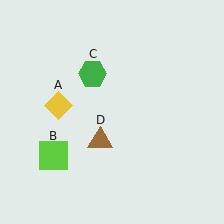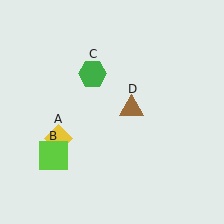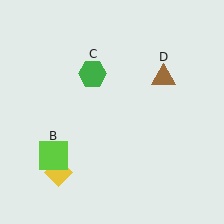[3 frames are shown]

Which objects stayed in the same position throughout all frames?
Lime square (object B) and green hexagon (object C) remained stationary.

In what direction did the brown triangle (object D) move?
The brown triangle (object D) moved up and to the right.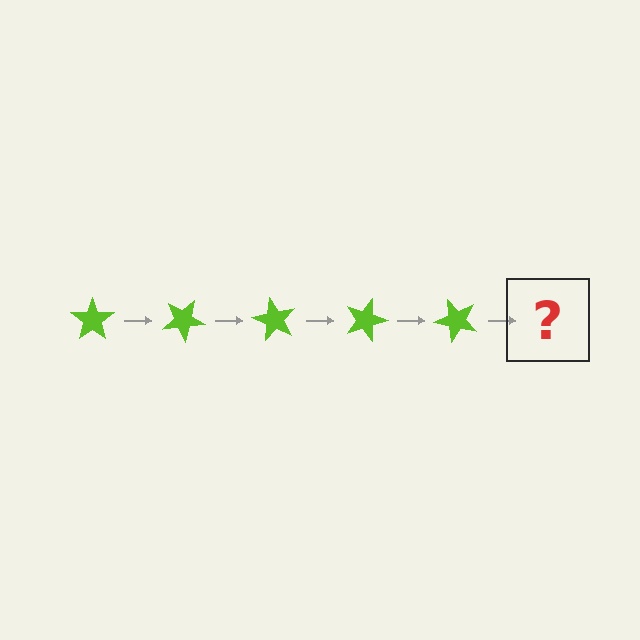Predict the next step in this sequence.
The next step is a lime star rotated 150 degrees.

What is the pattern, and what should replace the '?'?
The pattern is that the star rotates 30 degrees each step. The '?' should be a lime star rotated 150 degrees.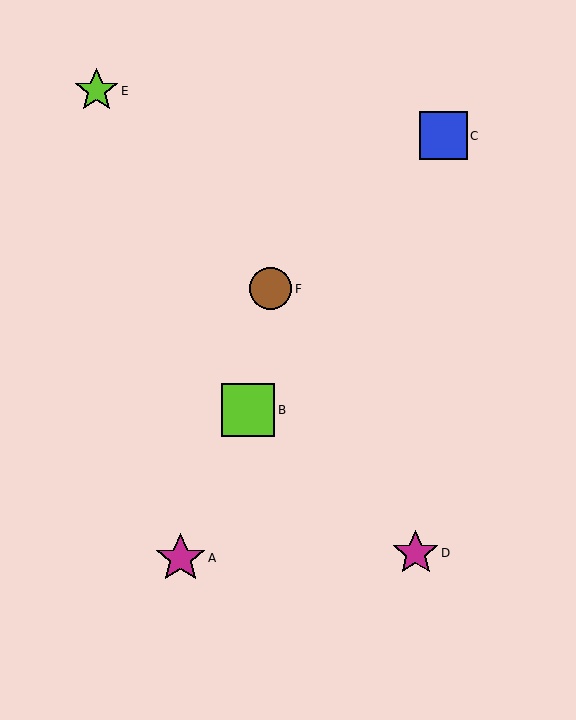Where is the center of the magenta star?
The center of the magenta star is at (416, 553).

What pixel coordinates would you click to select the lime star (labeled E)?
Click at (96, 91) to select the lime star E.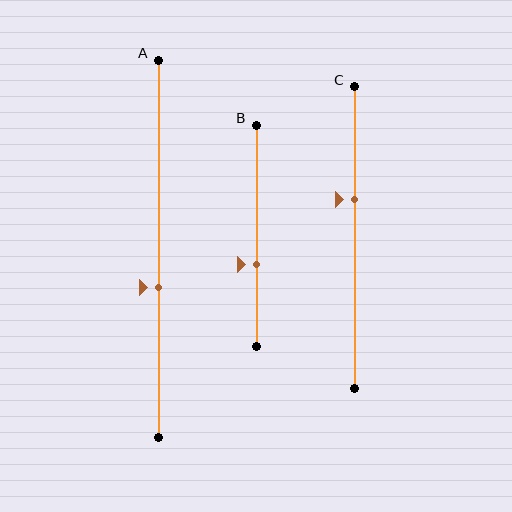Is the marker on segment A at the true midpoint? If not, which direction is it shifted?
No, the marker on segment A is shifted downward by about 10% of the segment length.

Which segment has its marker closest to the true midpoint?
Segment A has its marker closest to the true midpoint.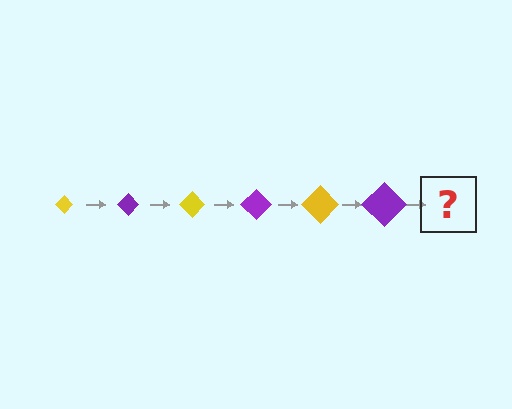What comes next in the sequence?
The next element should be a yellow diamond, larger than the previous one.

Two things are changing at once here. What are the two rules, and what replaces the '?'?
The two rules are that the diamond grows larger each step and the color cycles through yellow and purple. The '?' should be a yellow diamond, larger than the previous one.